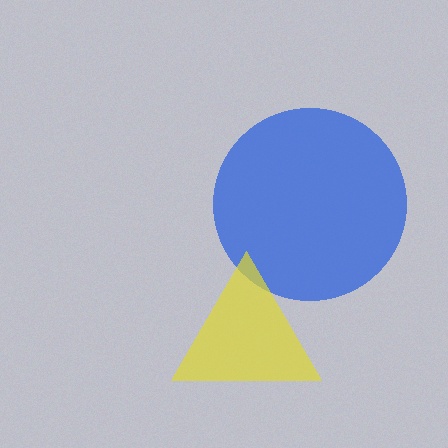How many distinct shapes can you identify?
There are 2 distinct shapes: a blue circle, a yellow triangle.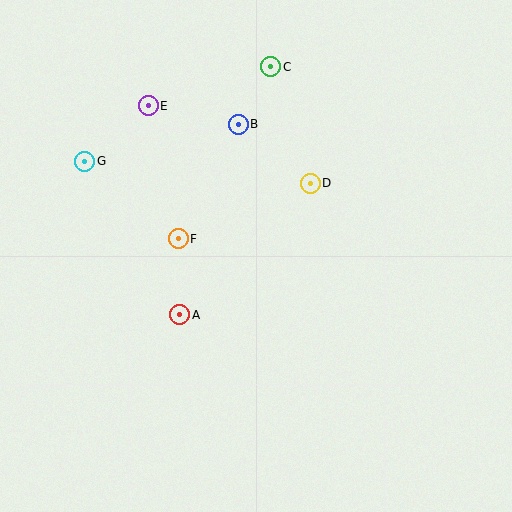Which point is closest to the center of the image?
Point F at (178, 239) is closest to the center.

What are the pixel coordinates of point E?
Point E is at (148, 106).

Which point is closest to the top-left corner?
Point E is closest to the top-left corner.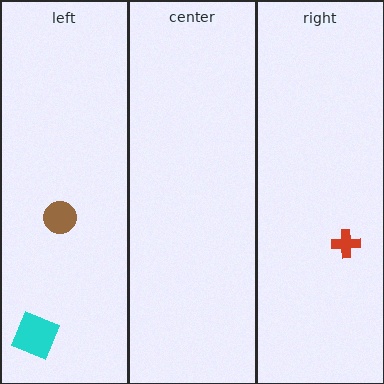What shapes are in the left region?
The brown circle, the cyan square.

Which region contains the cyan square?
The left region.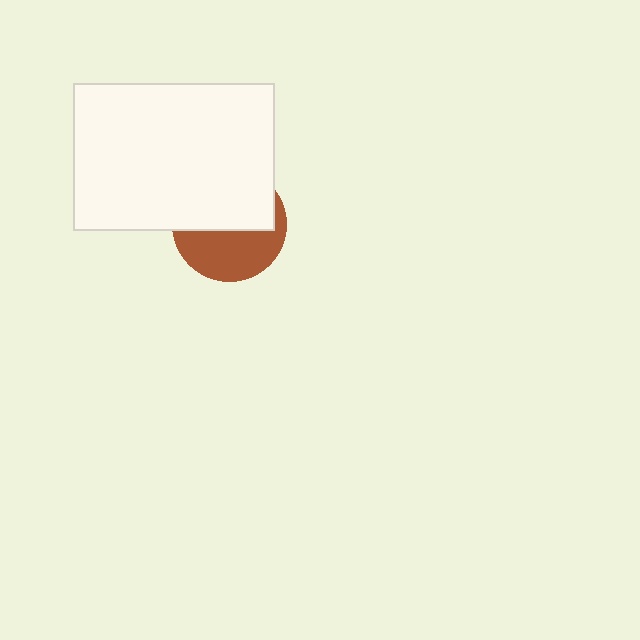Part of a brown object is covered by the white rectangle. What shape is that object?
It is a circle.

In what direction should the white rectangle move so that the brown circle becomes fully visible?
The white rectangle should move up. That is the shortest direction to clear the overlap and leave the brown circle fully visible.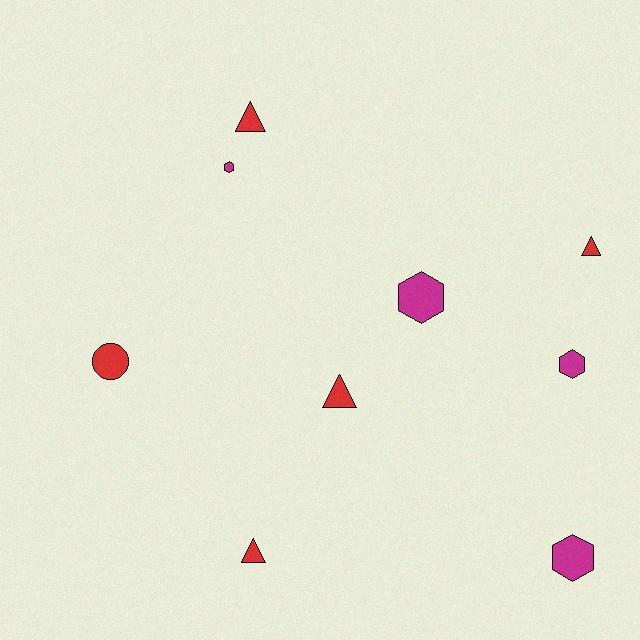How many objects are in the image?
There are 9 objects.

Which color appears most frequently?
Red, with 5 objects.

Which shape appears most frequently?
Triangle, with 4 objects.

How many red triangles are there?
There are 4 red triangles.